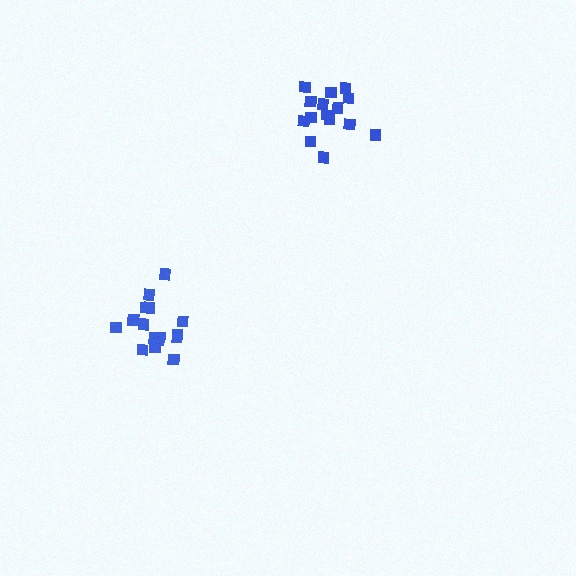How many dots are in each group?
Group 1: 17 dots, Group 2: 15 dots (32 total).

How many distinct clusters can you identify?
There are 2 distinct clusters.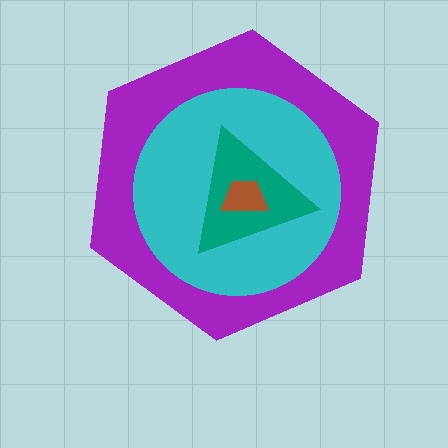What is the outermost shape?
The purple hexagon.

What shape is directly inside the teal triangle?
The brown trapezoid.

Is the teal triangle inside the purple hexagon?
Yes.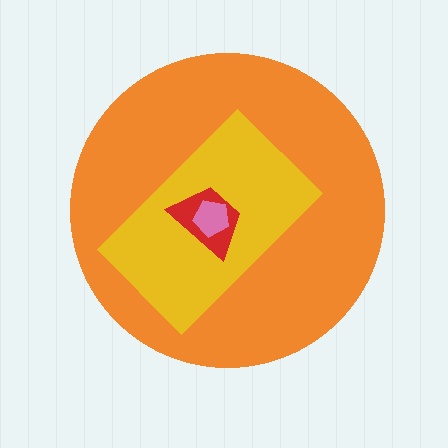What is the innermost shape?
The pink pentagon.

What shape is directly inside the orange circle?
The yellow rectangle.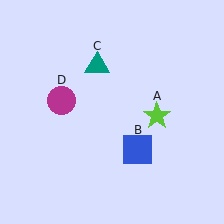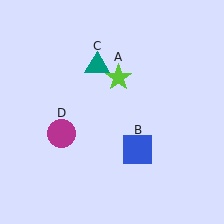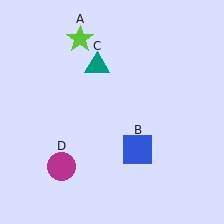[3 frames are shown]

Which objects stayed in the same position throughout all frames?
Blue square (object B) and teal triangle (object C) remained stationary.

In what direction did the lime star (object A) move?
The lime star (object A) moved up and to the left.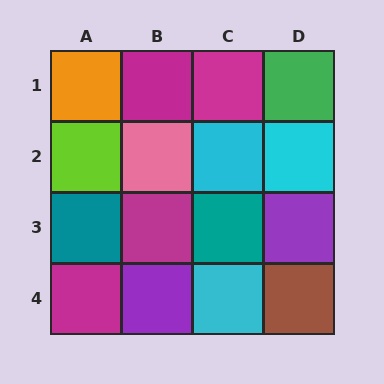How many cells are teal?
2 cells are teal.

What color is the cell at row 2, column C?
Cyan.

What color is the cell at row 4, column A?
Magenta.